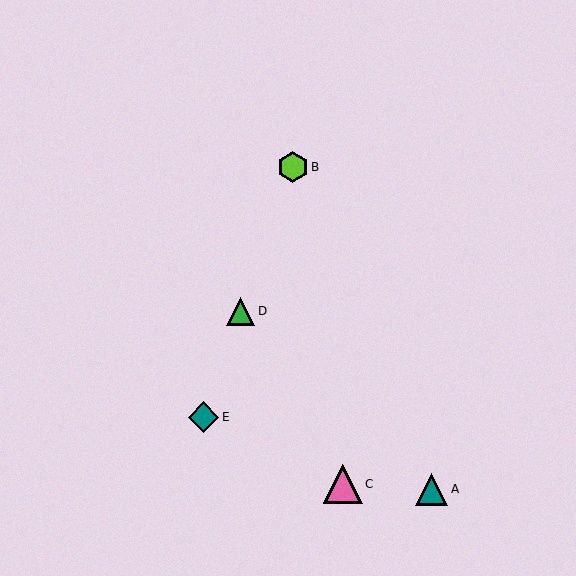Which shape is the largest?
The pink triangle (labeled C) is the largest.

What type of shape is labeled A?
Shape A is a teal triangle.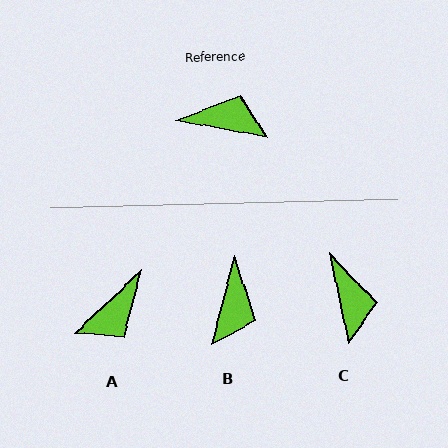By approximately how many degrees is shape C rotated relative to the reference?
Approximately 68 degrees clockwise.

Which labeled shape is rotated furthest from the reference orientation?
A, about 126 degrees away.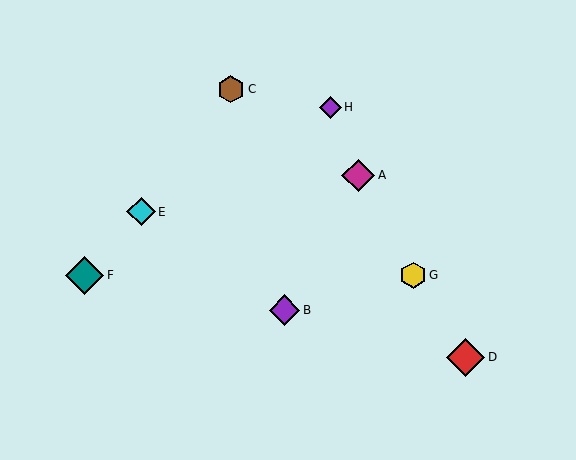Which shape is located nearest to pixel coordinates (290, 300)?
The purple diamond (labeled B) at (285, 310) is nearest to that location.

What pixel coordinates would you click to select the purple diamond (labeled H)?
Click at (330, 107) to select the purple diamond H.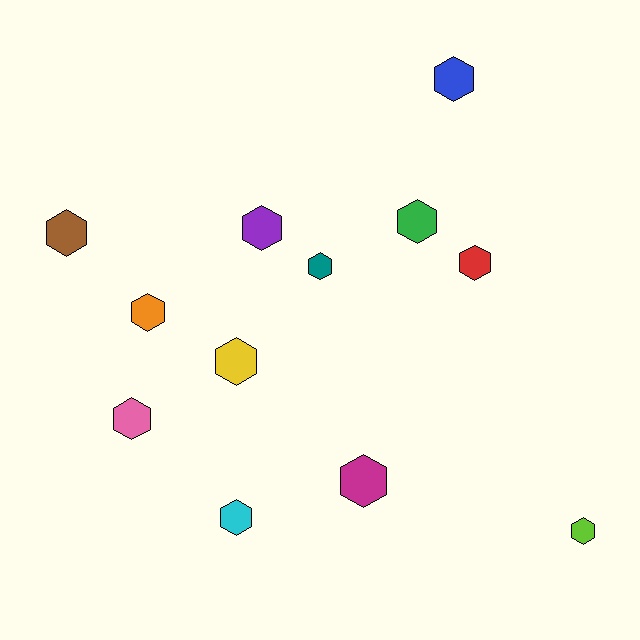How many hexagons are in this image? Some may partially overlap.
There are 12 hexagons.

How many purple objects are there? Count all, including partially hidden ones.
There is 1 purple object.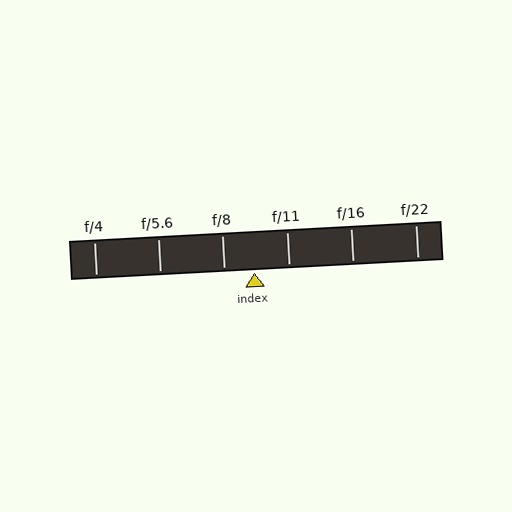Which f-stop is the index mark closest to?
The index mark is closest to f/8.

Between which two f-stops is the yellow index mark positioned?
The index mark is between f/8 and f/11.